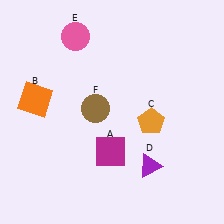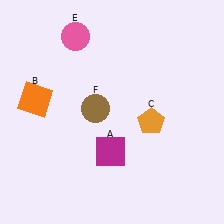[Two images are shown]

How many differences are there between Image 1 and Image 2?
There is 1 difference between the two images.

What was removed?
The purple triangle (D) was removed in Image 2.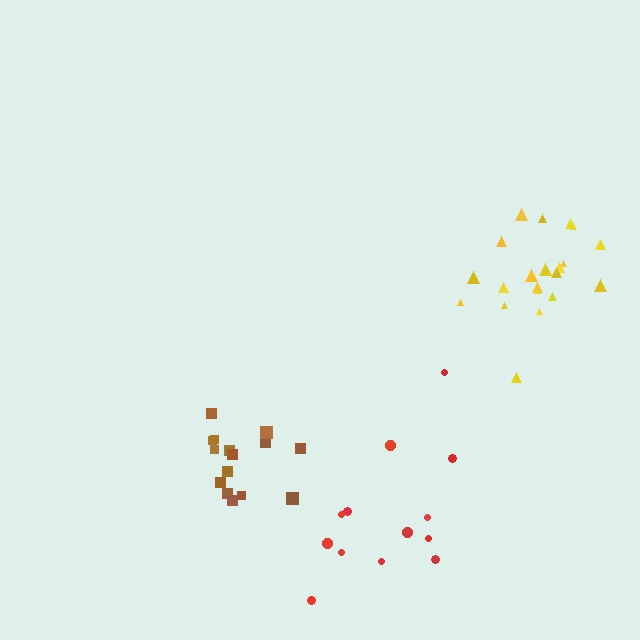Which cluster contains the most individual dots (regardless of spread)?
Yellow (21).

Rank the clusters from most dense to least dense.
yellow, brown, red.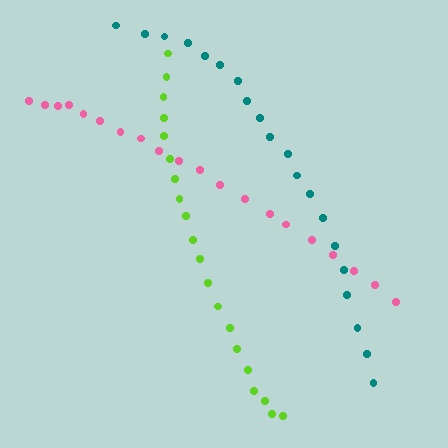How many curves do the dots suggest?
There are 3 distinct paths.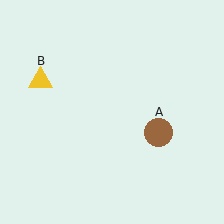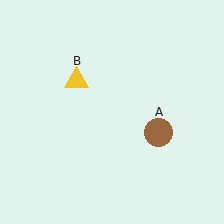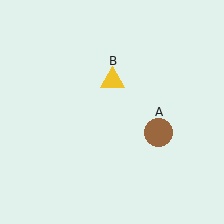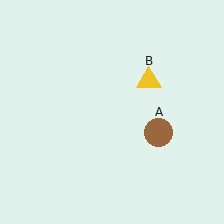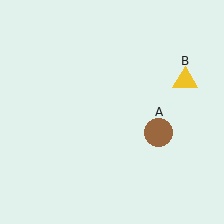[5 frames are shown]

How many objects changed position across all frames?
1 object changed position: yellow triangle (object B).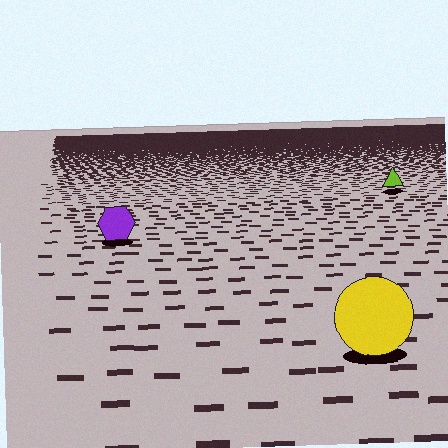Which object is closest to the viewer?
The yellow circle is closest. The texture marks near it are larger and more spread out.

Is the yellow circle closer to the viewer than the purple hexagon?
Yes. The yellow circle is closer — you can tell from the texture gradient: the ground texture is coarser near it.